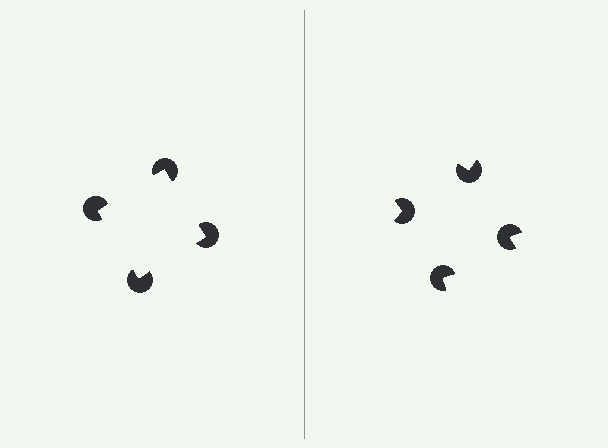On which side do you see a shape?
An illusory square appears on the left side. On the right side the wedge cuts are rotated, so no coherent shape forms.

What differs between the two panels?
The pac-man discs are positioned identically on both sides; only the wedge orientations differ. On the left they align to a square; on the right they are misaligned.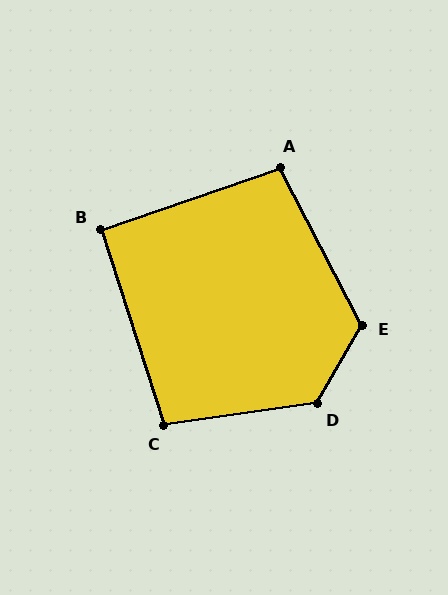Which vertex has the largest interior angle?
D, at approximately 128 degrees.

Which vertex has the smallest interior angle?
B, at approximately 91 degrees.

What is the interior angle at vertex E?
Approximately 122 degrees (obtuse).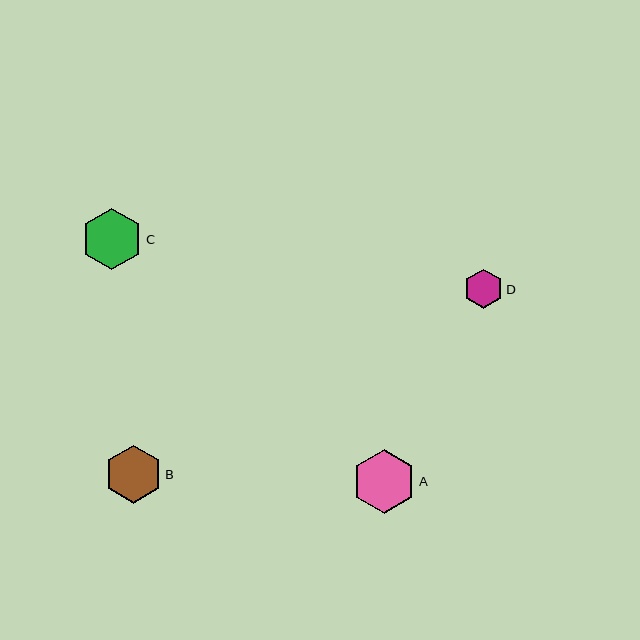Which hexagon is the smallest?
Hexagon D is the smallest with a size of approximately 39 pixels.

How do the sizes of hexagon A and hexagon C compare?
Hexagon A and hexagon C are approximately the same size.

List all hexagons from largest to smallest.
From largest to smallest: A, C, B, D.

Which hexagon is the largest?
Hexagon A is the largest with a size of approximately 64 pixels.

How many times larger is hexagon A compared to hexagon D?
Hexagon A is approximately 1.6 times the size of hexagon D.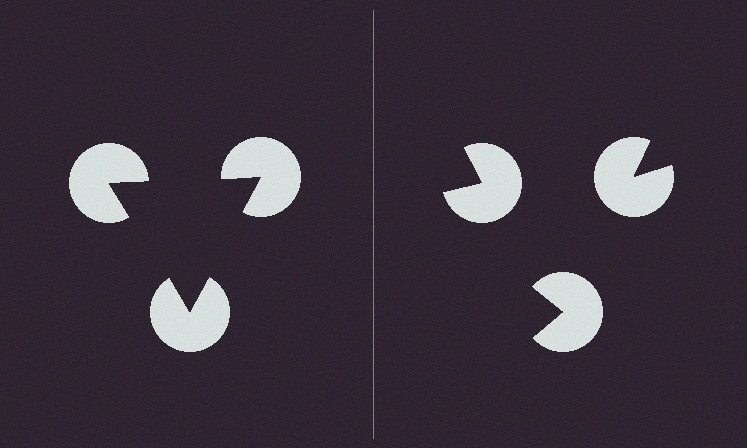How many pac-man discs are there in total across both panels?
6 — 3 on each side.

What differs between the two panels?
The pac-man discs are positioned identically on both sides; only the wedge orientations differ. On the left they align to a triangle; on the right they are misaligned.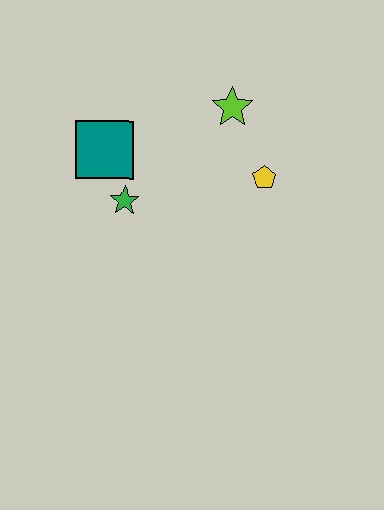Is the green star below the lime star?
Yes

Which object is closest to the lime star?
The yellow pentagon is closest to the lime star.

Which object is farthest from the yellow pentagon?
The teal square is farthest from the yellow pentagon.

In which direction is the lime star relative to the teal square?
The lime star is to the right of the teal square.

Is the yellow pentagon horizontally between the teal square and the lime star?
No